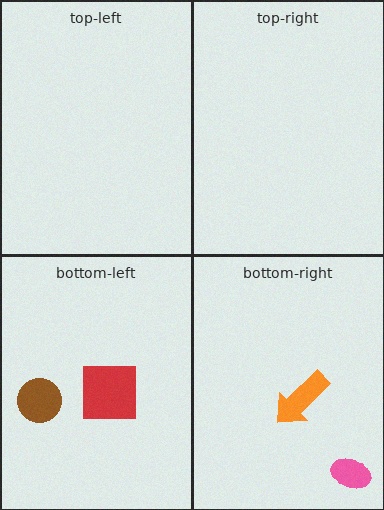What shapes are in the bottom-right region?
The orange arrow, the pink ellipse.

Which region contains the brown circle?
The bottom-left region.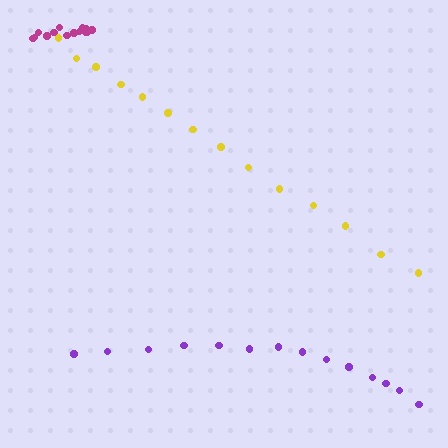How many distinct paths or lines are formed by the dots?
There are 3 distinct paths.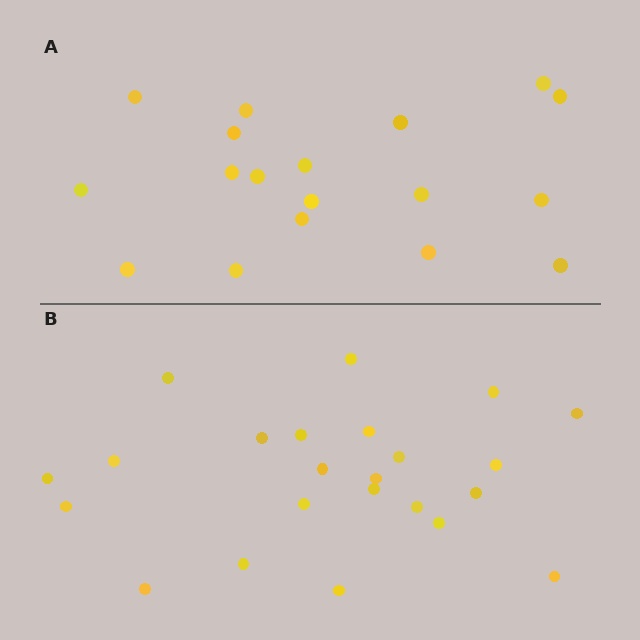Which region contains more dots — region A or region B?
Region B (the bottom region) has more dots.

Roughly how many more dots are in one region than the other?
Region B has about 5 more dots than region A.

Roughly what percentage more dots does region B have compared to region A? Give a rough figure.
About 30% more.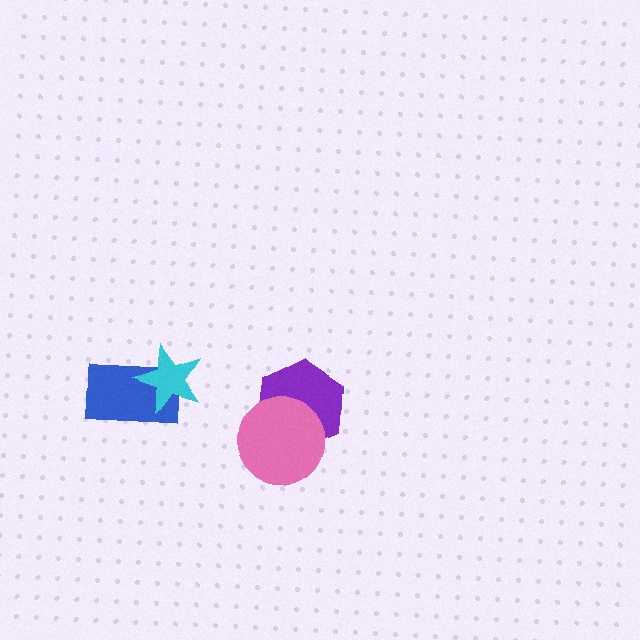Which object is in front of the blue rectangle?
The cyan star is in front of the blue rectangle.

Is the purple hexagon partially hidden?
Yes, it is partially covered by another shape.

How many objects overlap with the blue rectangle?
1 object overlaps with the blue rectangle.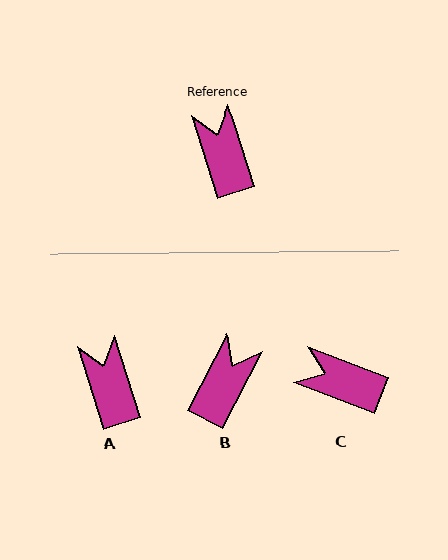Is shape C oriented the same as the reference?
No, it is off by about 51 degrees.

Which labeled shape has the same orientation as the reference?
A.